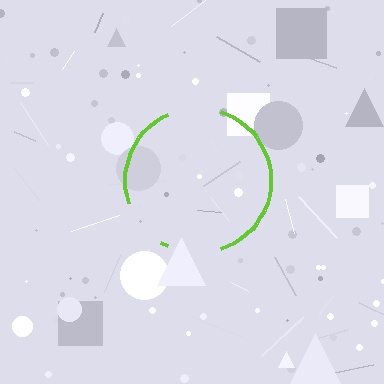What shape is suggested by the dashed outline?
The dashed outline suggests a circle.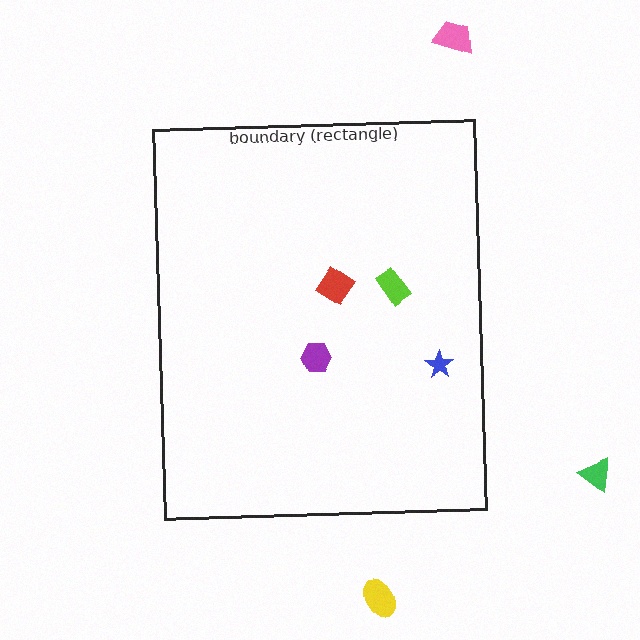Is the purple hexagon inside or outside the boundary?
Inside.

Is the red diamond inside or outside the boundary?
Inside.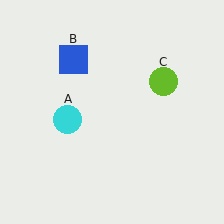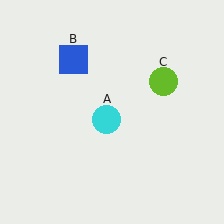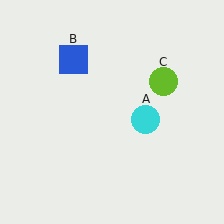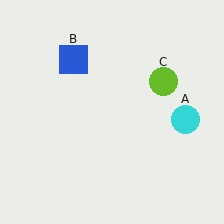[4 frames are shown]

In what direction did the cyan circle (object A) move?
The cyan circle (object A) moved right.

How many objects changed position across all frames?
1 object changed position: cyan circle (object A).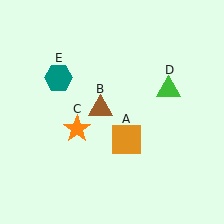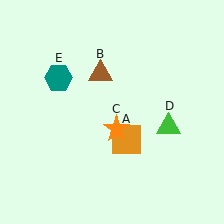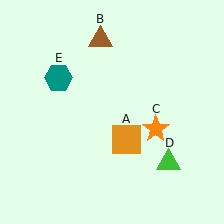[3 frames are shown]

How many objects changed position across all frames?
3 objects changed position: brown triangle (object B), orange star (object C), green triangle (object D).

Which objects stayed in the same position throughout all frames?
Orange square (object A) and teal hexagon (object E) remained stationary.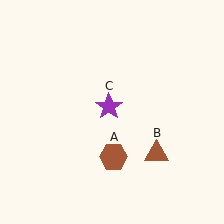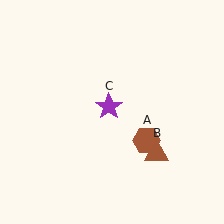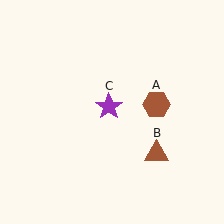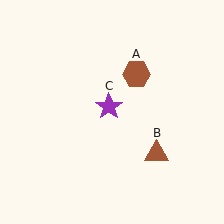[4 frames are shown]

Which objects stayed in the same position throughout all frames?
Brown triangle (object B) and purple star (object C) remained stationary.